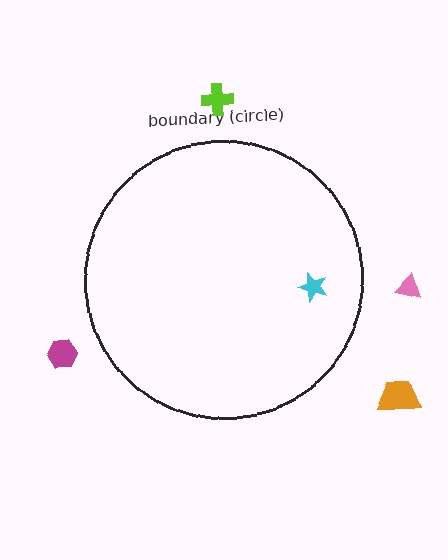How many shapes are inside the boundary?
1 inside, 4 outside.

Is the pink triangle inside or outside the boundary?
Outside.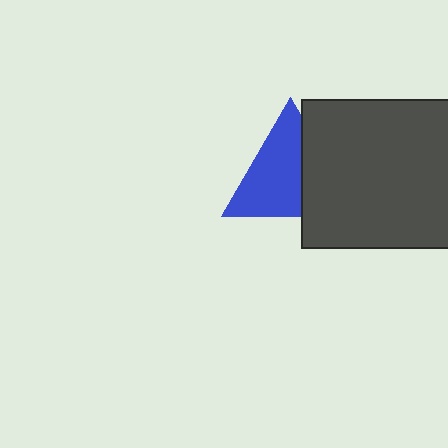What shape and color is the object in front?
The object in front is a dark gray rectangle.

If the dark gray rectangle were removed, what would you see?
You would see the complete blue triangle.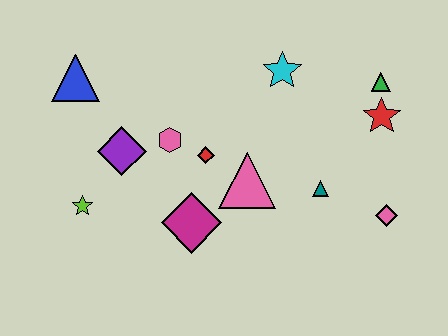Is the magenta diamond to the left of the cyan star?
Yes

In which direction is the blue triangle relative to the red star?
The blue triangle is to the left of the red star.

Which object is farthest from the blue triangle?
The pink diamond is farthest from the blue triangle.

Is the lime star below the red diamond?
Yes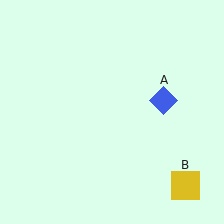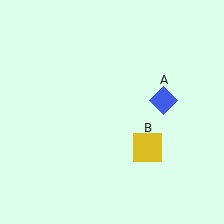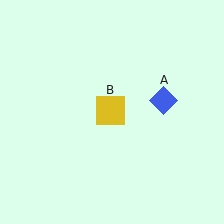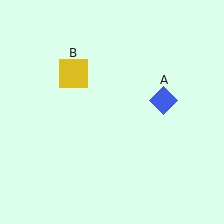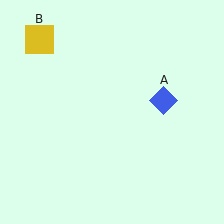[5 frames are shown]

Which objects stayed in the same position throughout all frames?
Blue diamond (object A) remained stationary.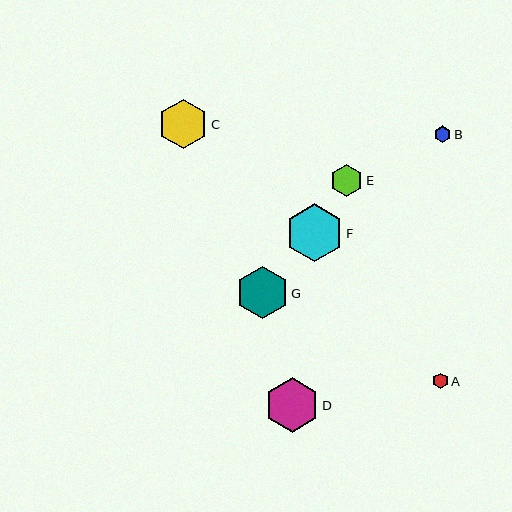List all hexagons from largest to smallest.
From largest to smallest: F, D, G, C, E, B, A.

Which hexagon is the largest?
Hexagon F is the largest with a size of approximately 58 pixels.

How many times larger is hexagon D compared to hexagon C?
Hexagon D is approximately 1.1 times the size of hexagon C.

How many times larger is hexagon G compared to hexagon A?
Hexagon G is approximately 3.4 times the size of hexagon A.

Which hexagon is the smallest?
Hexagon A is the smallest with a size of approximately 15 pixels.